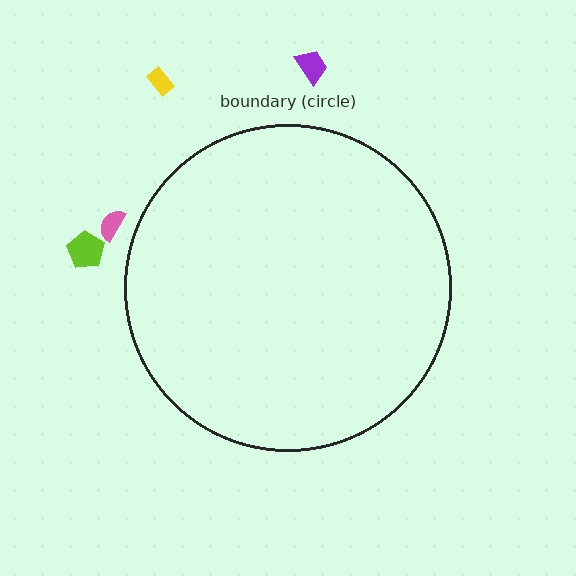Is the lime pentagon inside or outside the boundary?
Outside.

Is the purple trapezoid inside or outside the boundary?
Outside.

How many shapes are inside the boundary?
0 inside, 4 outside.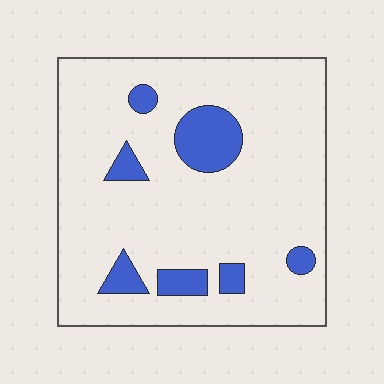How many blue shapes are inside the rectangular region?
7.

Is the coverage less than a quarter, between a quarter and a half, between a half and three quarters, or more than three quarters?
Less than a quarter.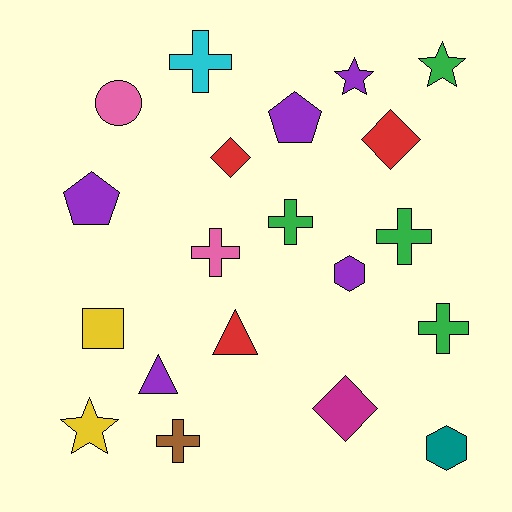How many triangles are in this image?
There are 2 triangles.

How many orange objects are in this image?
There are no orange objects.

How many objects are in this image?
There are 20 objects.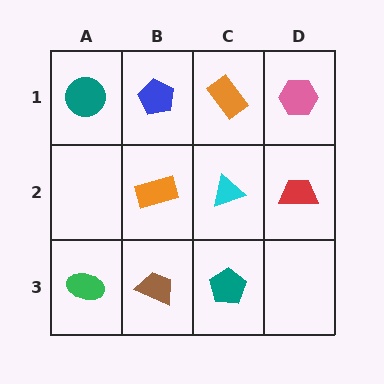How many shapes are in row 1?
4 shapes.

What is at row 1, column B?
A blue pentagon.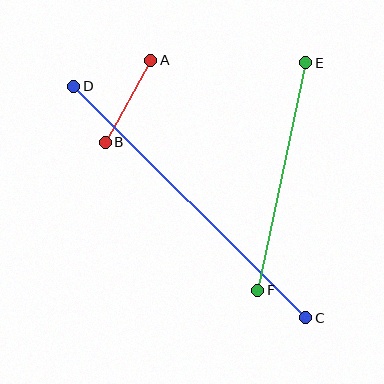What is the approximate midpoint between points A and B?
The midpoint is at approximately (128, 101) pixels.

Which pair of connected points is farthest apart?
Points C and D are farthest apart.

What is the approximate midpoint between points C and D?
The midpoint is at approximately (190, 202) pixels.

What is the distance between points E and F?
The distance is approximately 232 pixels.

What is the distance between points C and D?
The distance is approximately 328 pixels.